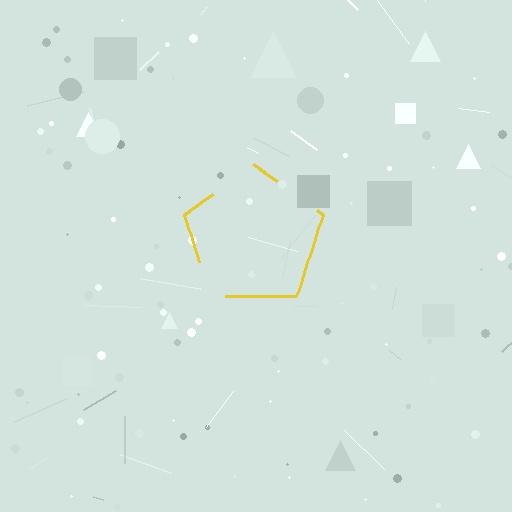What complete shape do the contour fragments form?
The contour fragments form a pentagon.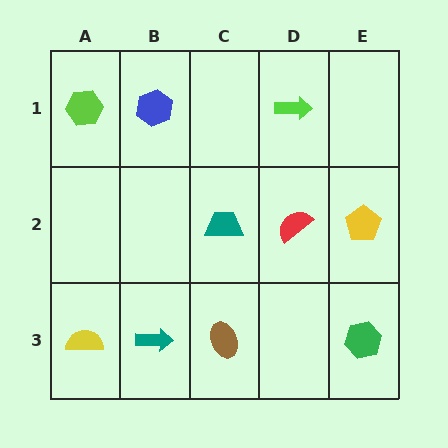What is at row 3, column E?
A green hexagon.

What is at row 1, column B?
A blue hexagon.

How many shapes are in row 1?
3 shapes.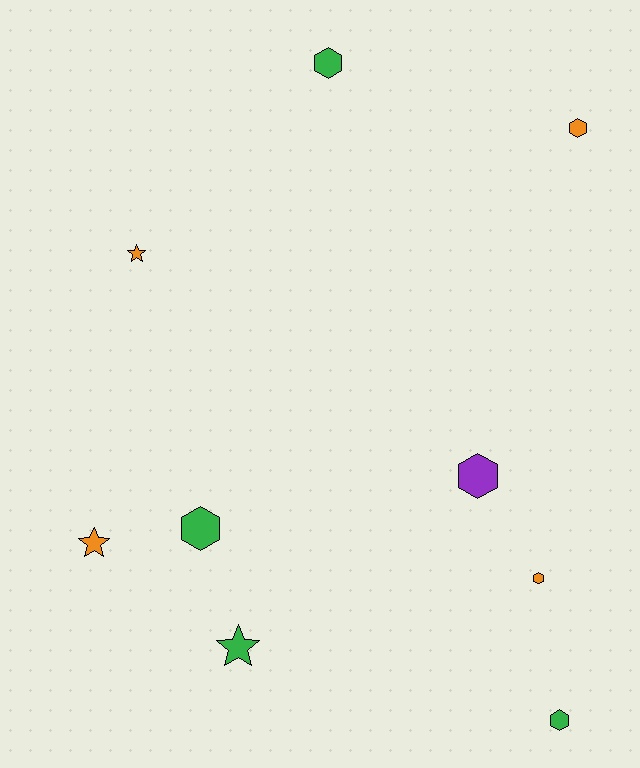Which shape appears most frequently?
Hexagon, with 6 objects.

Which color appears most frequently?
Green, with 4 objects.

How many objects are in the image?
There are 9 objects.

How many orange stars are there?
There are 2 orange stars.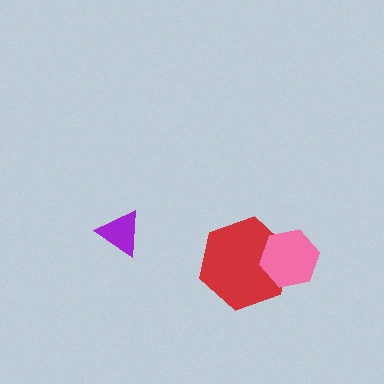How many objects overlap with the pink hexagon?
1 object overlaps with the pink hexagon.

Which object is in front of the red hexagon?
The pink hexagon is in front of the red hexagon.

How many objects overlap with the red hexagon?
1 object overlaps with the red hexagon.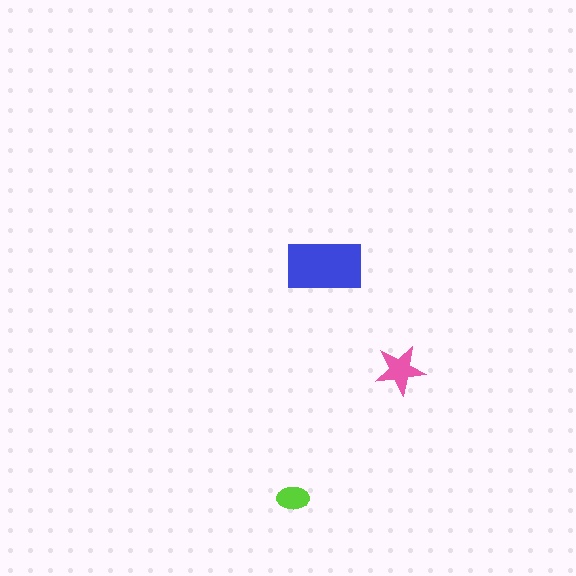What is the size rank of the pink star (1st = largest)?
2nd.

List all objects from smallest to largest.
The lime ellipse, the pink star, the blue rectangle.